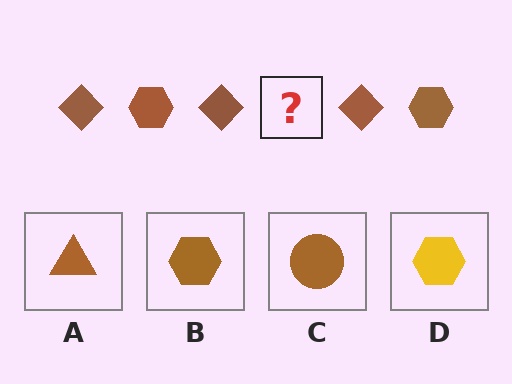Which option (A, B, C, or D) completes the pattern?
B.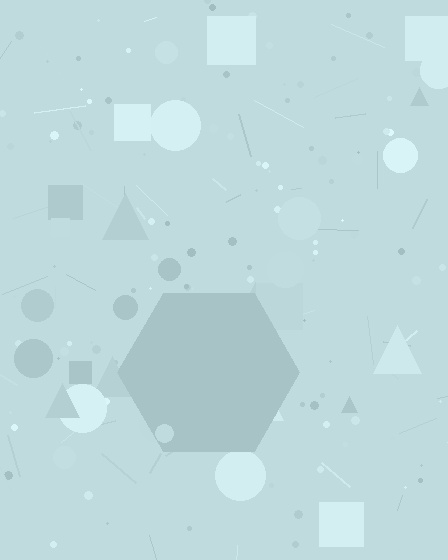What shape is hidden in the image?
A hexagon is hidden in the image.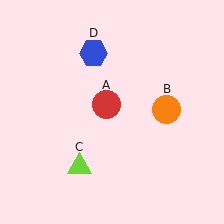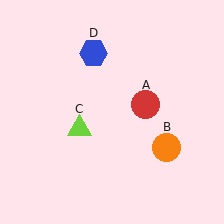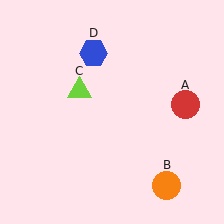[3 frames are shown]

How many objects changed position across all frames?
3 objects changed position: red circle (object A), orange circle (object B), lime triangle (object C).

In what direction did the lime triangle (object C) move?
The lime triangle (object C) moved up.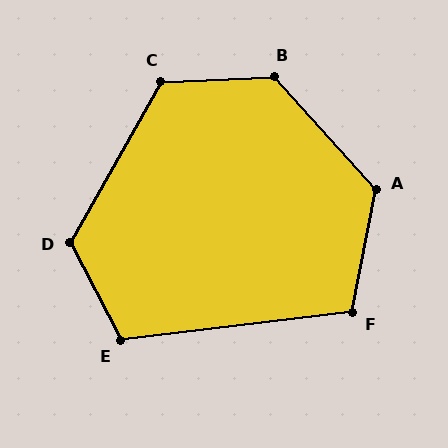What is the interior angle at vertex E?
Approximately 111 degrees (obtuse).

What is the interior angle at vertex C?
Approximately 122 degrees (obtuse).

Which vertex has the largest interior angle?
B, at approximately 129 degrees.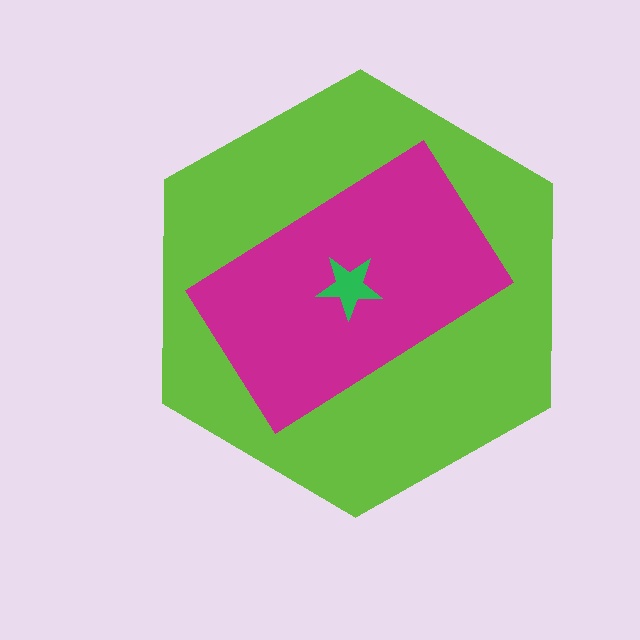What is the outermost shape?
The lime hexagon.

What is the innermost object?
The green star.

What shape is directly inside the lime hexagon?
The magenta rectangle.